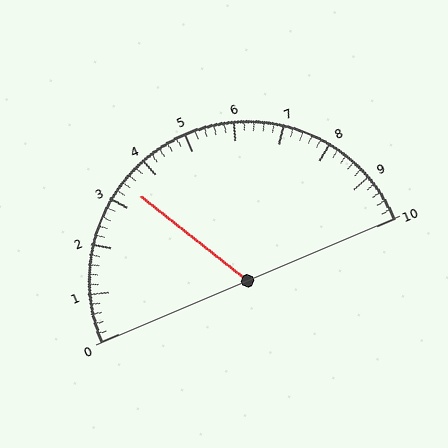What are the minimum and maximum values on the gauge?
The gauge ranges from 0 to 10.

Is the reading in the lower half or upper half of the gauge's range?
The reading is in the lower half of the range (0 to 10).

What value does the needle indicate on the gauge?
The needle indicates approximately 3.4.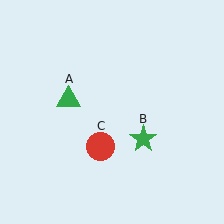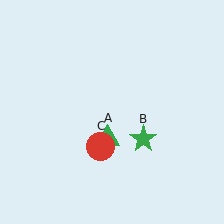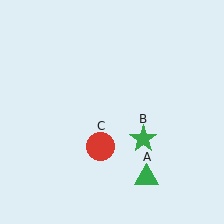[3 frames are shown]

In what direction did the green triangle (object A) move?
The green triangle (object A) moved down and to the right.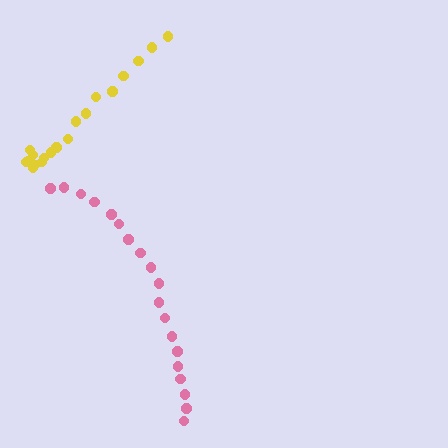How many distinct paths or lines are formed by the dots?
There are 2 distinct paths.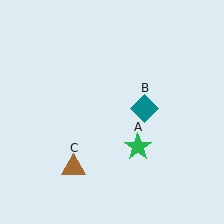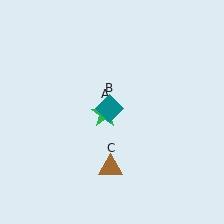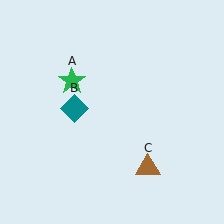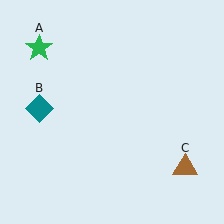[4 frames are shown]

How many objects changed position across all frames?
3 objects changed position: green star (object A), teal diamond (object B), brown triangle (object C).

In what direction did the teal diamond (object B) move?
The teal diamond (object B) moved left.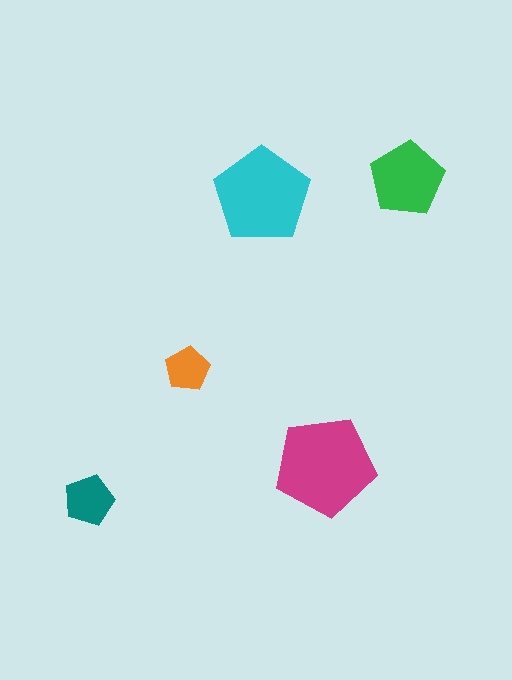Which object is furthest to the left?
The teal pentagon is leftmost.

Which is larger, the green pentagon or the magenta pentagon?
The magenta one.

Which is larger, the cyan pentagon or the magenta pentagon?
The magenta one.